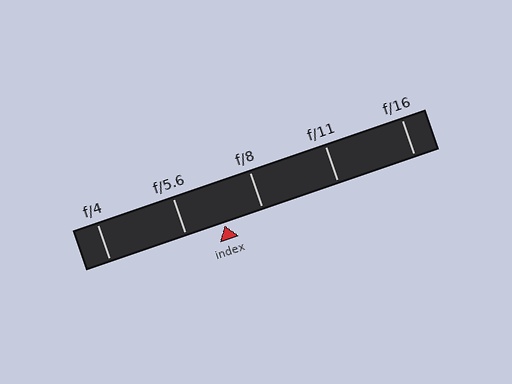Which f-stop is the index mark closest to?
The index mark is closest to f/5.6.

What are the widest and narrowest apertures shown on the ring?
The widest aperture shown is f/4 and the narrowest is f/16.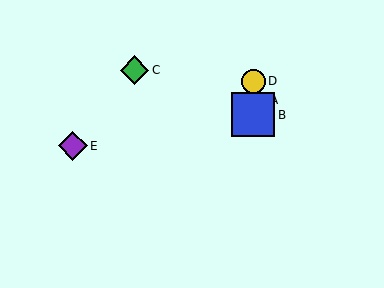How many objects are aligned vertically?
3 objects (A, B, D) are aligned vertically.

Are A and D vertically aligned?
Yes, both are at x≈253.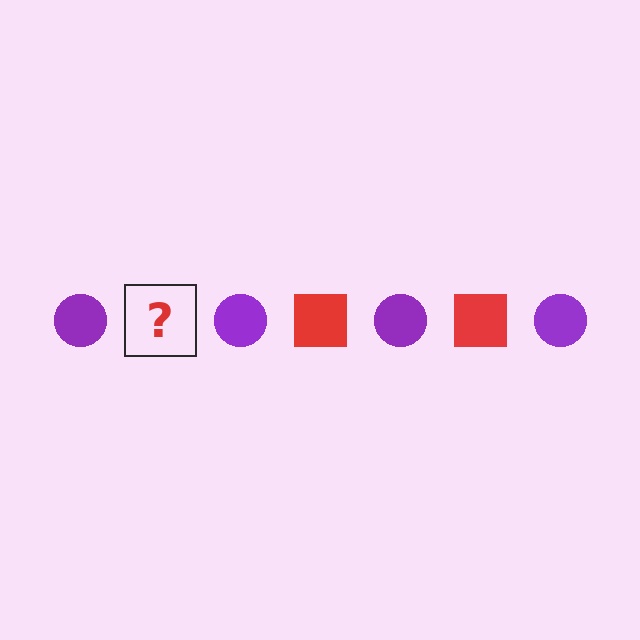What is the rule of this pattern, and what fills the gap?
The rule is that the pattern alternates between purple circle and red square. The gap should be filled with a red square.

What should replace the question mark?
The question mark should be replaced with a red square.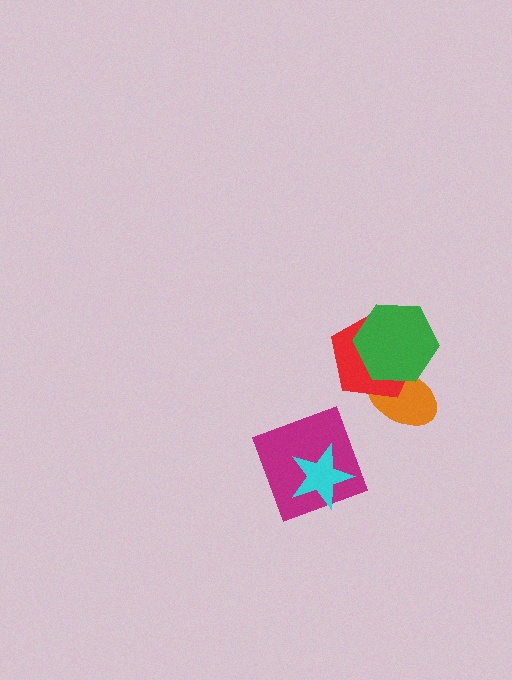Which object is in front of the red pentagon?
The green hexagon is in front of the red pentagon.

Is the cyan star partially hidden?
No, no other shape covers it.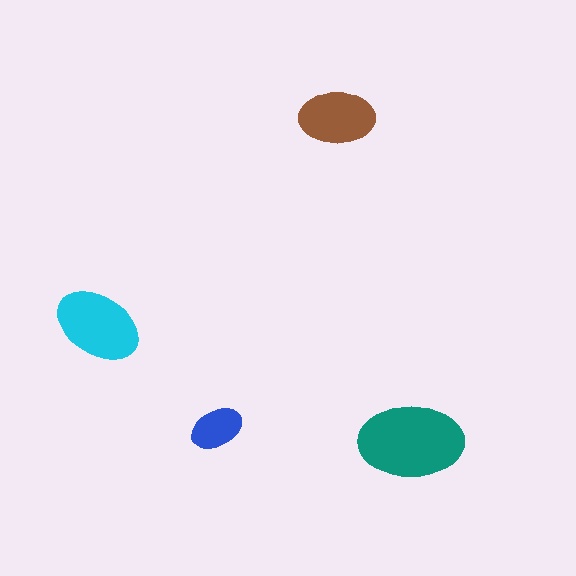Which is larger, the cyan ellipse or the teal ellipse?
The teal one.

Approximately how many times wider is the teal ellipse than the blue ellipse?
About 2 times wider.